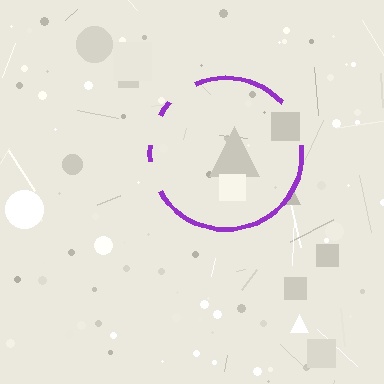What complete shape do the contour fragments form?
The contour fragments form a circle.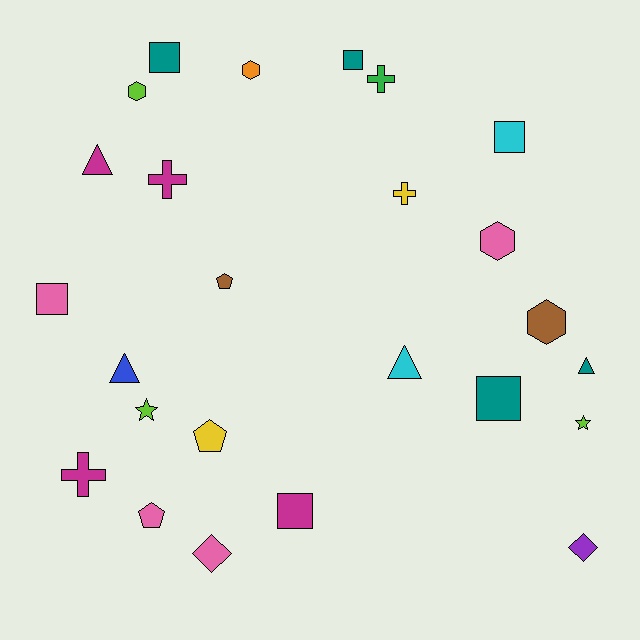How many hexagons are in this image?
There are 4 hexagons.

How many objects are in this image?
There are 25 objects.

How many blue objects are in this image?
There is 1 blue object.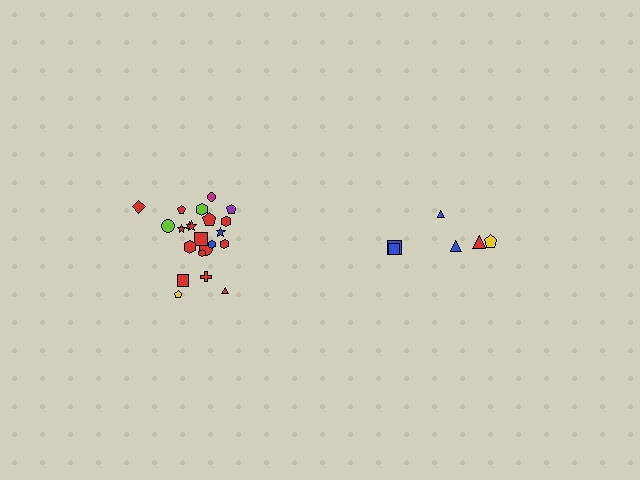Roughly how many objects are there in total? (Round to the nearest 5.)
Roughly 30 objects in total.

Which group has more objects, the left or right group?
The left group.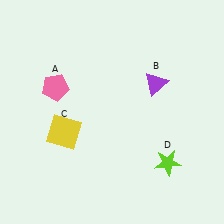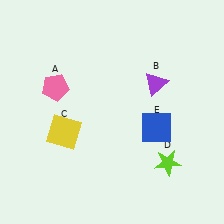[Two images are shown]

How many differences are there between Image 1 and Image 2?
There is 1 difference between the two images.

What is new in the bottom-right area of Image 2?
A blue square (E) was added in the bottom-right area of Image 2.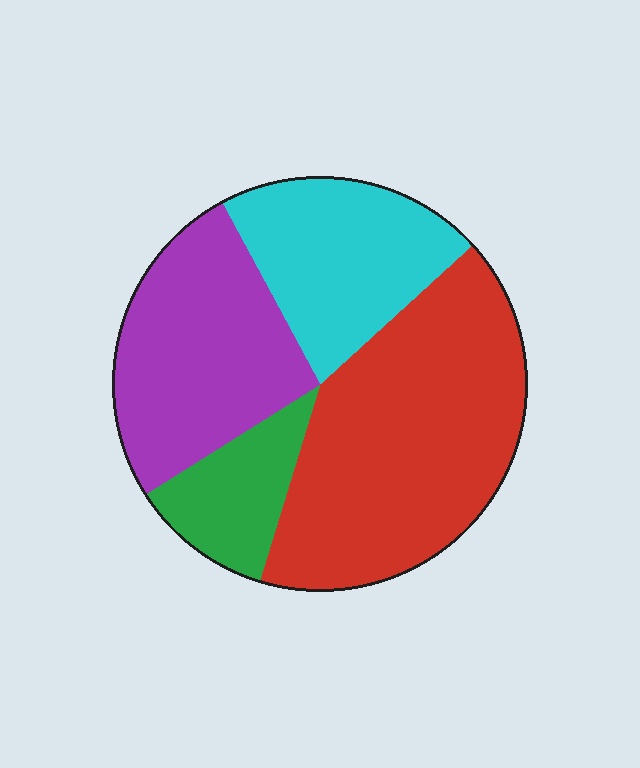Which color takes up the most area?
Red, at roughly 40%.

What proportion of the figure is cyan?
Cyan takes up between a sixth and a third of the figure.